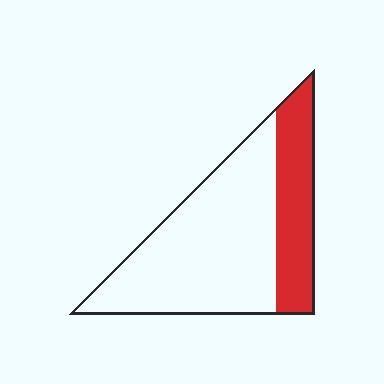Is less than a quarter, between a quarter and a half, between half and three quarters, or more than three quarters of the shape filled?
Between a quarter and a half.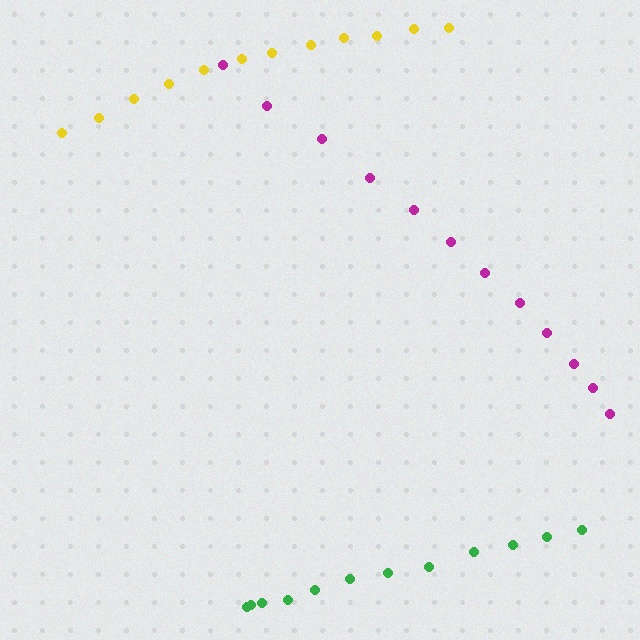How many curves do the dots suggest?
There are 3 distinct paths.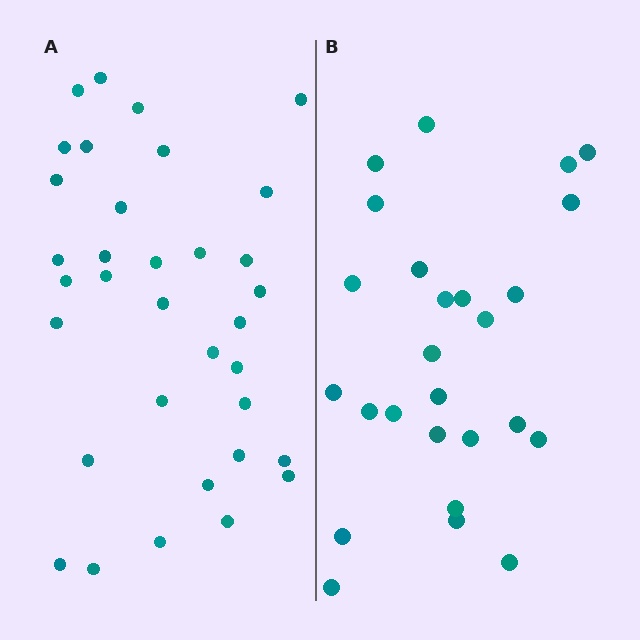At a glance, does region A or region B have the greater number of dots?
Region A (the left region) has more dots.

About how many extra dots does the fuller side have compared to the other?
Region A has roughly 8 or so more dots than region B.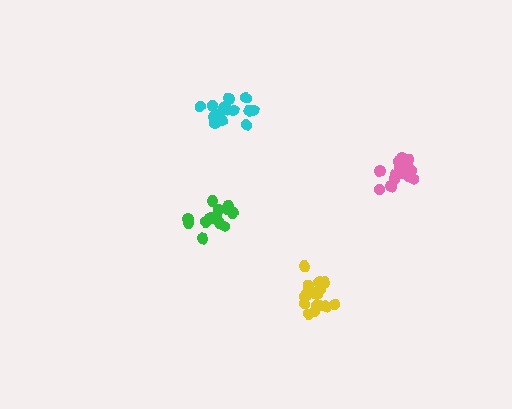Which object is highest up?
The cyan cluster is topmost.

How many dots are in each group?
Group 1: 18 dots, Group 2: 16 dots, Group 3: 18 dots, Group 4: 14 dots (66 total).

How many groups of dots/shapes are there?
There are 4 groups.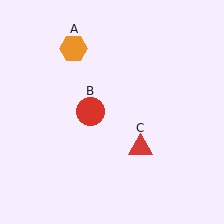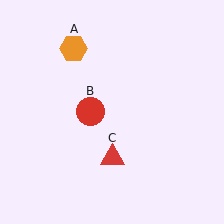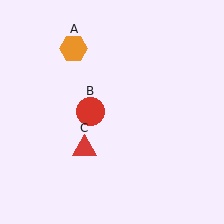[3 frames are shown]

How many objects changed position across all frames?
1 object changed position: red triangle (object C).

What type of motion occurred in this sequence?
The red triangle (object C) rotated clockwise around the center of the scene.